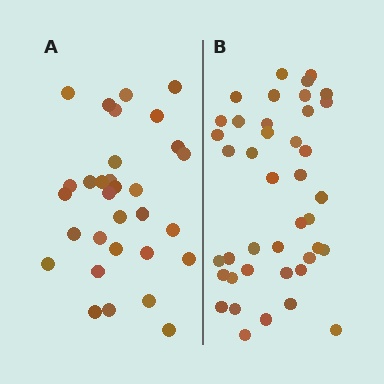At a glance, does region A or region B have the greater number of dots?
Region B (the right region) has more dots.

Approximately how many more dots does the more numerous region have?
Region B has roughly 10 or so more dots than region A.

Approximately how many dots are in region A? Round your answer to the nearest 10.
About 30 dots. (The exact count is 31, which rounds to 30.)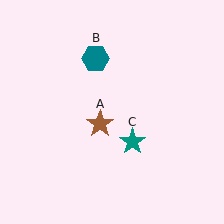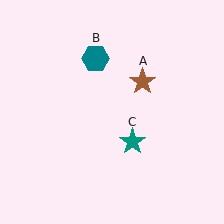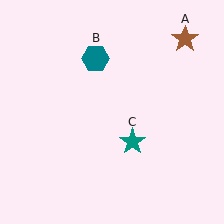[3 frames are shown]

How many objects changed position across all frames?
1 object changed position: brown star (object A).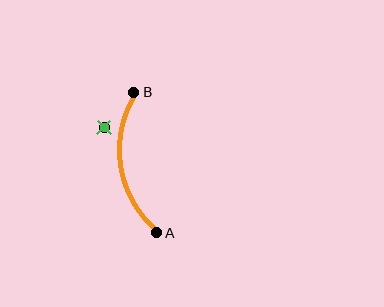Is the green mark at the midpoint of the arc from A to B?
No — the green mark does not lie on the arc at all. It sits slightly outside the curve.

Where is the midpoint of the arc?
The arc midpoint is the point on the curve farthest from the straight line joining A and B. It sits to the left of that line.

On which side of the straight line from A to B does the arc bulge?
The arc bulges to the left of the straight line connecting A and B.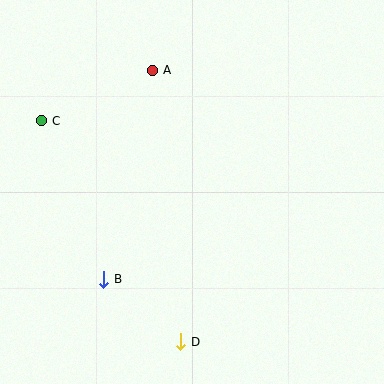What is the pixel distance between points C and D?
The distance between C and D is 261 pixels.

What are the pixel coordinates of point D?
Point D is at (181, 342).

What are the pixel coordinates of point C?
Point C is at (42, 121).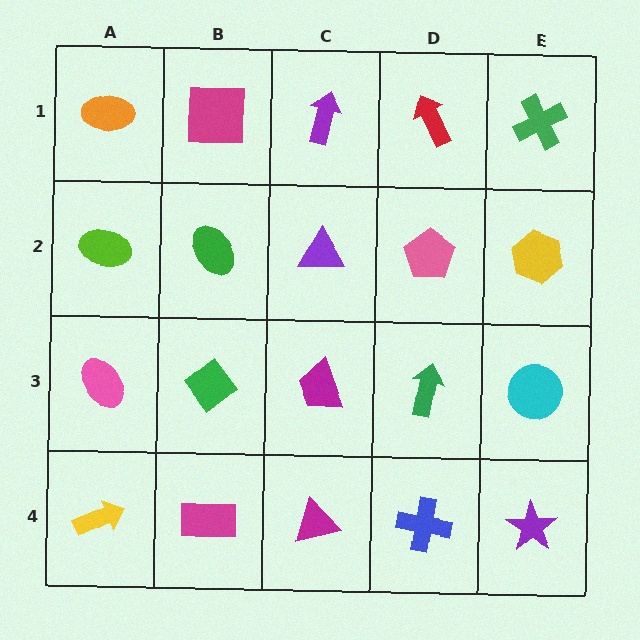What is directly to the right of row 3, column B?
A magenta trapezoid.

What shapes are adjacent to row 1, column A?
A lime ellipse (row 2, column A), a magenta square (row 1, column B).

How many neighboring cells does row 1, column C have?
3.